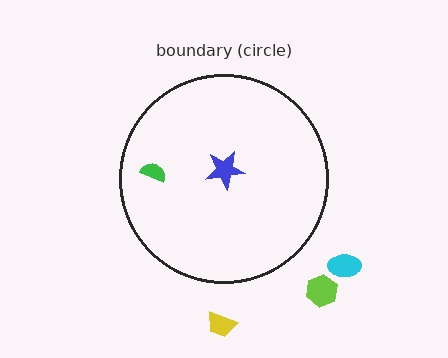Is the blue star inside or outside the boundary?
Inside.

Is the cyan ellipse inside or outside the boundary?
Outside.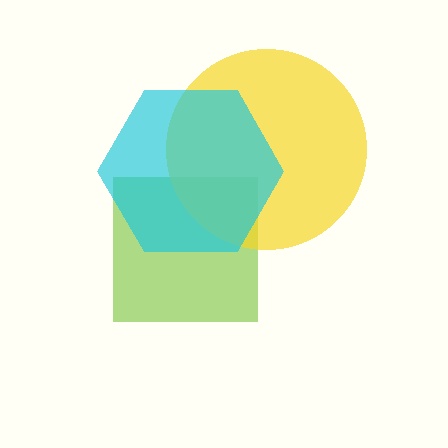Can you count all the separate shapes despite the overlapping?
Yes, there are 3 separate shapes.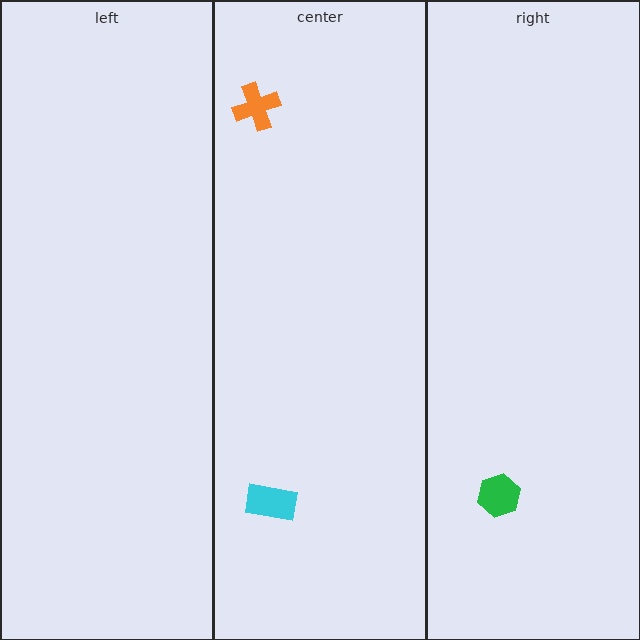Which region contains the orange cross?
The center region.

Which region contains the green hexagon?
The right region.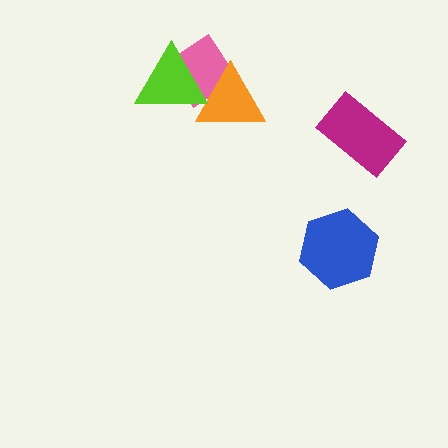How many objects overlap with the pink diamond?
2 objects overlap with the pink diamond.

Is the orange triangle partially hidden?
Yes, it is partially covered by another shape.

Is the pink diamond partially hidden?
Yes, it is partially covered by another shape.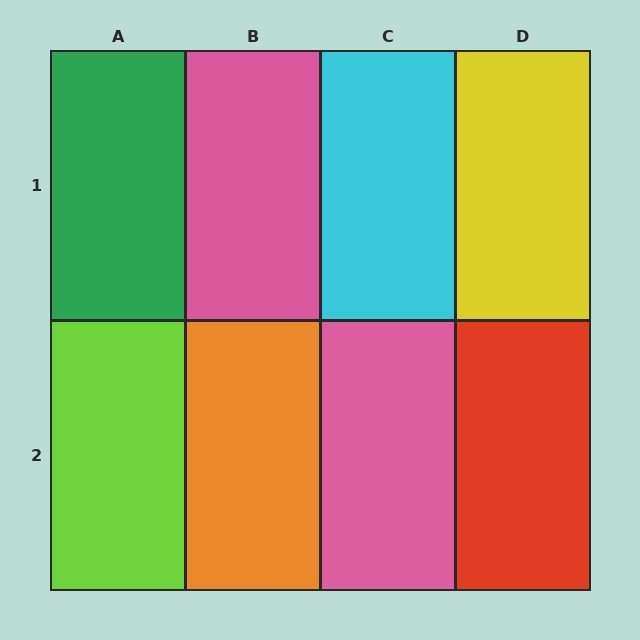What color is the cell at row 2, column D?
Red.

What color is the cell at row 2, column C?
Pink.